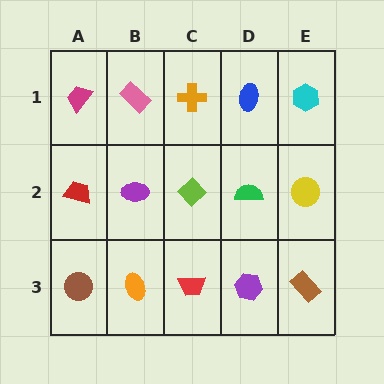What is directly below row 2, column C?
A red trapezoid.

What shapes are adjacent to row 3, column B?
A purple ellipse (row 2, column B), a brown circle (row 3, column A), a red trapezoid (row 3, column C).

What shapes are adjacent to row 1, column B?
A purple ellipse (row 2, column B), a magenta trapezoid (row 1, column A), an orange cross (row 1, column C).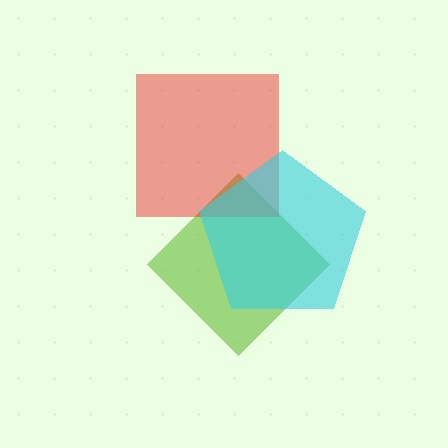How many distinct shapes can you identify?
There are 3 distinct shapes: a lime diamond, a red square, a cyan pentagon.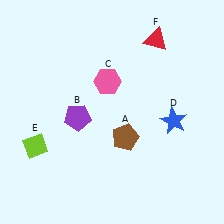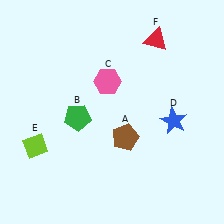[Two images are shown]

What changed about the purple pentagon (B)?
In Image 1, B is purple. In Image 2, it changed to green.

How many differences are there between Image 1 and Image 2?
There is 1 difference between the two images.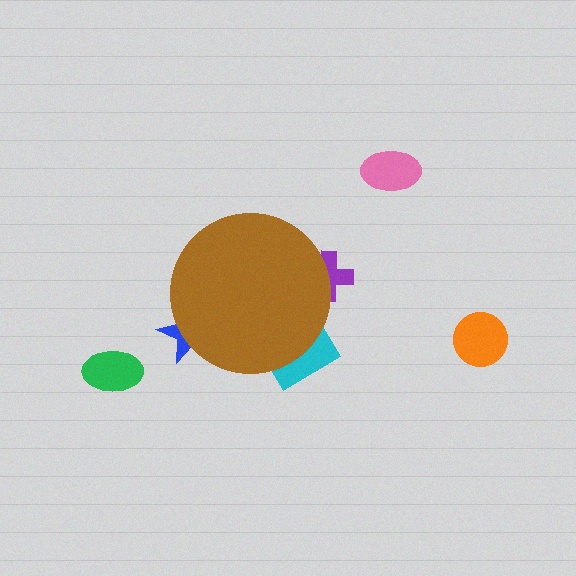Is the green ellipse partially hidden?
No, the green ellipse is fully visible.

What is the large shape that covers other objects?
A brown circle.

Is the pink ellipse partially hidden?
No, the pink ellipse is fully visible.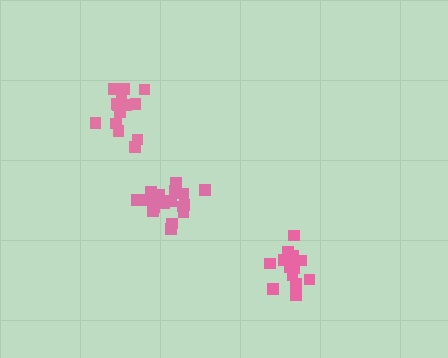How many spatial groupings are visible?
There are 3 spatial groupings.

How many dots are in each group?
Group 1: 14 dots, Group 2: 15 dots, Group 3: 19 dots (48 total).